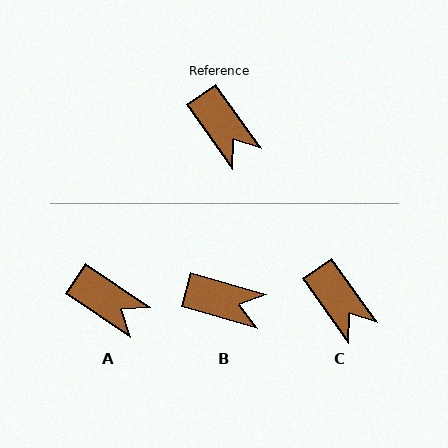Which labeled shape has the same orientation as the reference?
C.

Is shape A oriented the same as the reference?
No, it is off by about 20 degrees.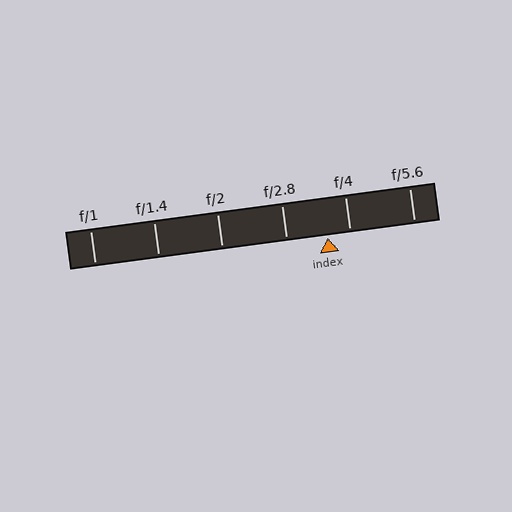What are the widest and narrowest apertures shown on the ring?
The widest aperture shown is f/1 and the narrowest is f/5.6.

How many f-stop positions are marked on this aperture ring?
There are 6 f-stop positions marked.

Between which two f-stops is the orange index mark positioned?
The index mark is between f/2.8 and f/4.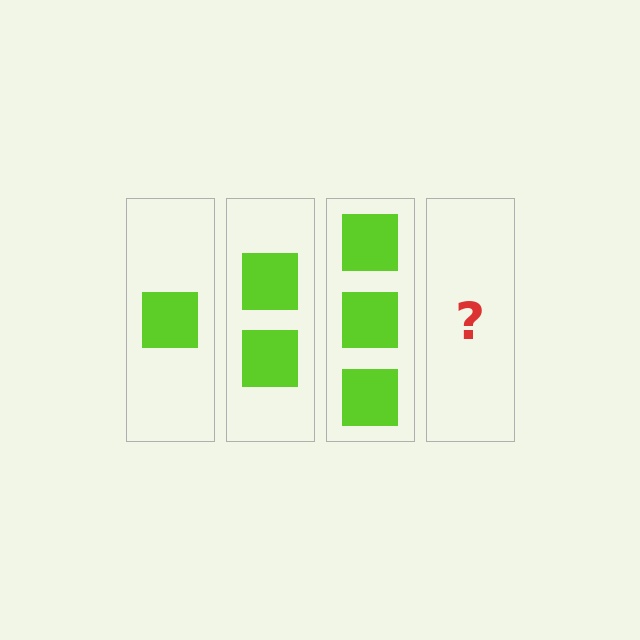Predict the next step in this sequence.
The next step is 4 squares.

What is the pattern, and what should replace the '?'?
The pattern is that each step adds one more square. The '?' should be 4 squares.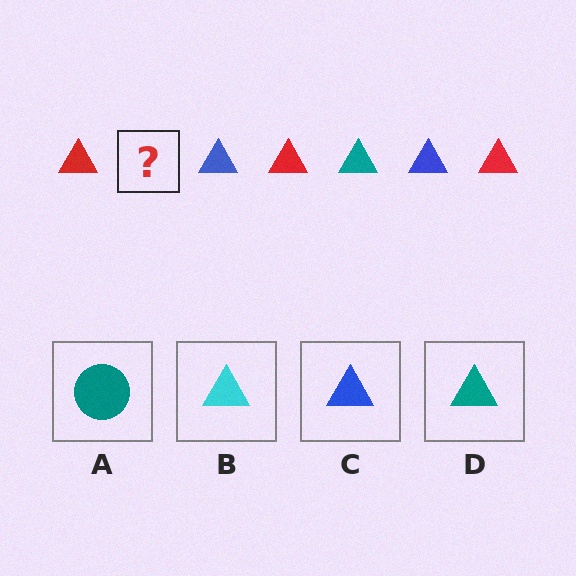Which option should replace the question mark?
Option D.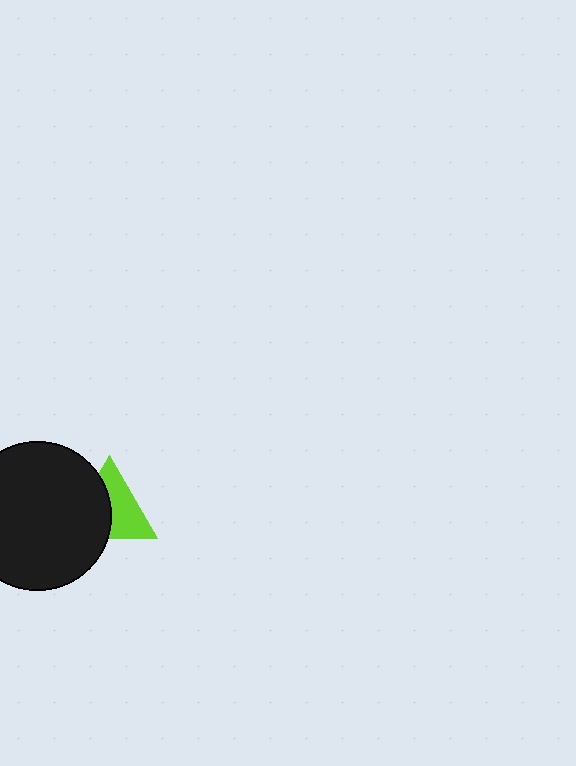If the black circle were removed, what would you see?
You would see the complete lime triangle.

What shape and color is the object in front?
The object in front is a black circle.